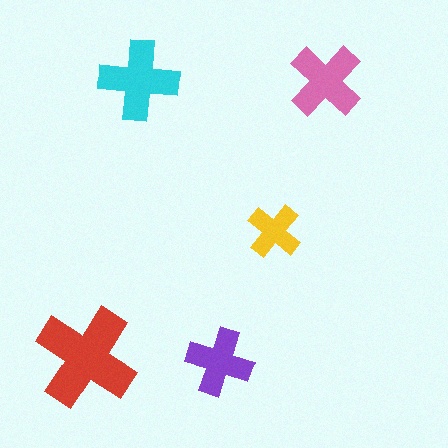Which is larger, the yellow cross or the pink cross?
The pink one.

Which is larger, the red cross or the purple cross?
The red one.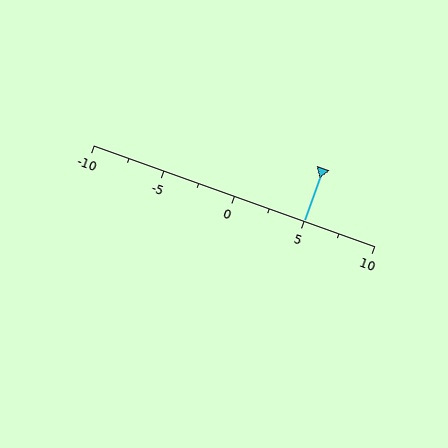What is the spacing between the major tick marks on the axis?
The major ticks are spaced 5 apart.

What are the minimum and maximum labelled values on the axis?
The axis runs from -10 to 10.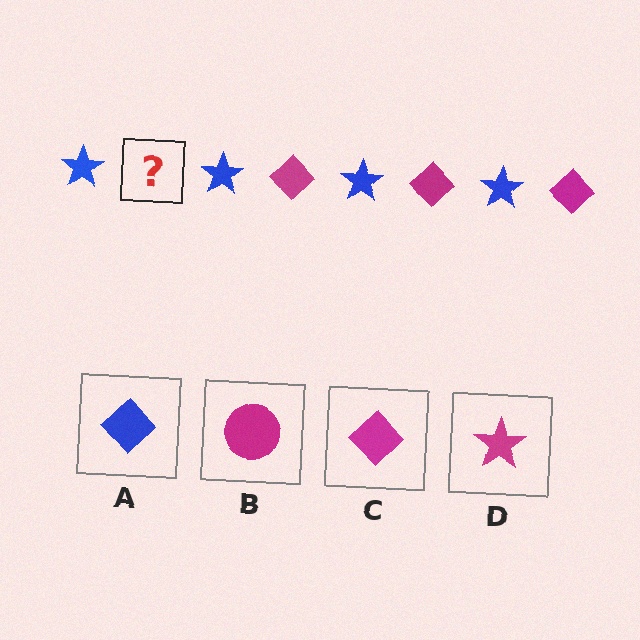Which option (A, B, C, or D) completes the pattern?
C.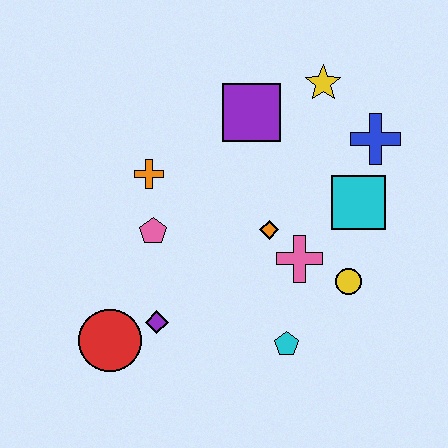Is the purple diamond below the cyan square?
Yes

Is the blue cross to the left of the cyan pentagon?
No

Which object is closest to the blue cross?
The cyan square is closest to the blue cross.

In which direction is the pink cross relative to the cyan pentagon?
The pink cross is above the cyan pentagon.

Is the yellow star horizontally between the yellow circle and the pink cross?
Yes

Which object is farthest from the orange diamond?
The red circle is farthest from the orange diamond.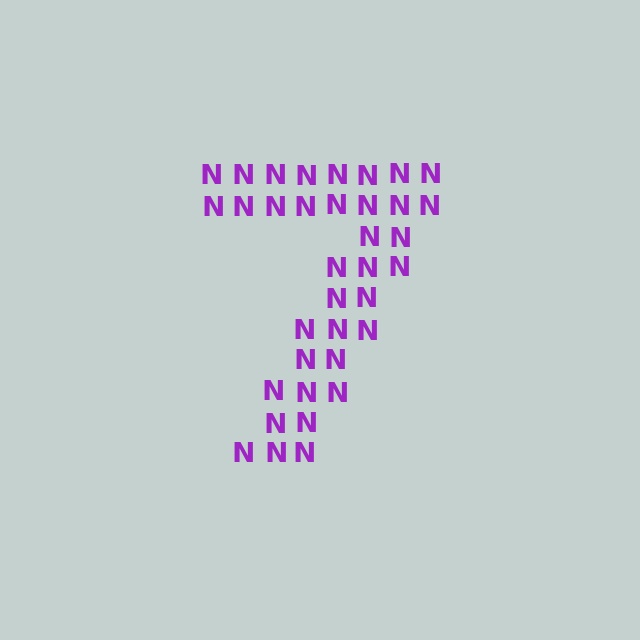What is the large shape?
The large shape is the digit 7.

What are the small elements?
The small elements are letter N's.